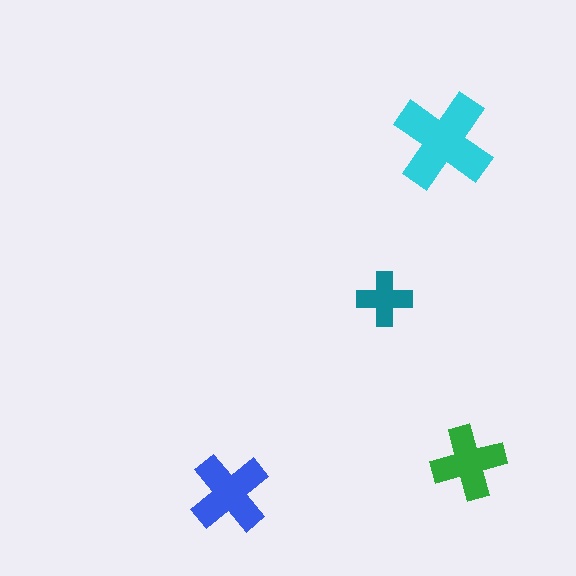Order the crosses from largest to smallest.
the cyan one, the blue one, the green one, the teal one.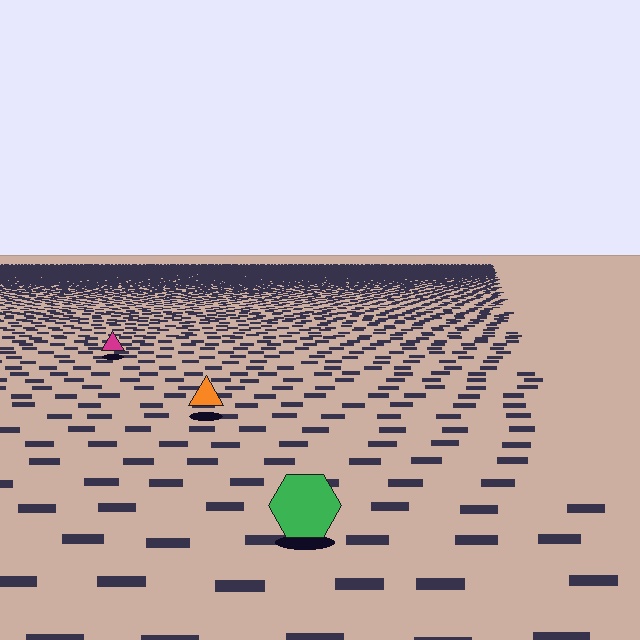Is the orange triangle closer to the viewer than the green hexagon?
No. The green hexagon is closer — you can tell from the texture gradient: the ground texture is coarser near it.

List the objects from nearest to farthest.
From nearest to farthest: the green hexagon, the orange triangle, the magenta triangle.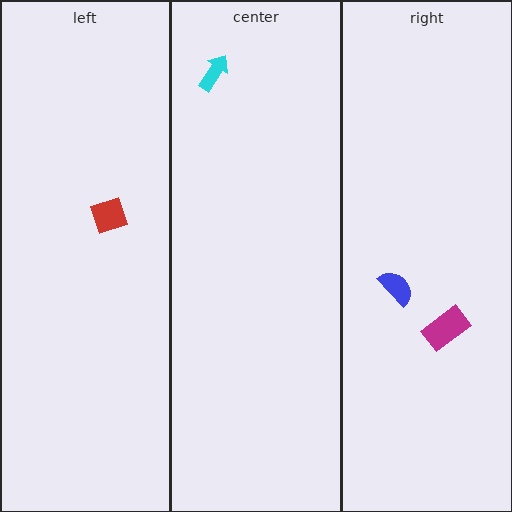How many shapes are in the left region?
1.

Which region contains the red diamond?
The left region.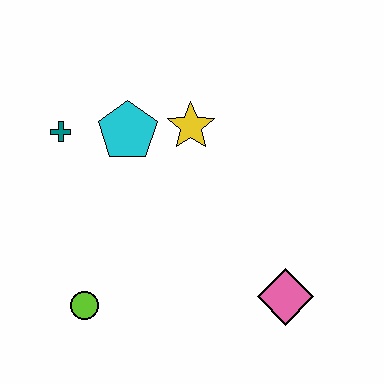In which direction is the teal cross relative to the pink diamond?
The teal cross is to the left of the pink diamond.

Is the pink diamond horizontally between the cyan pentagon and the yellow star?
No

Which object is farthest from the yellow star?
The lime circle is farthest from the yellow star.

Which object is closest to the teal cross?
The cyan pentagon is closest to the teal cross.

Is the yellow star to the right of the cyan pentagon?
Yes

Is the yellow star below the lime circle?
No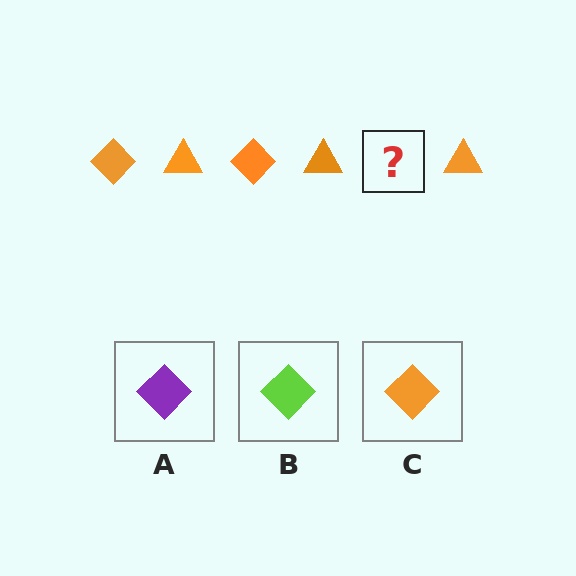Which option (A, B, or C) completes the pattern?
C.